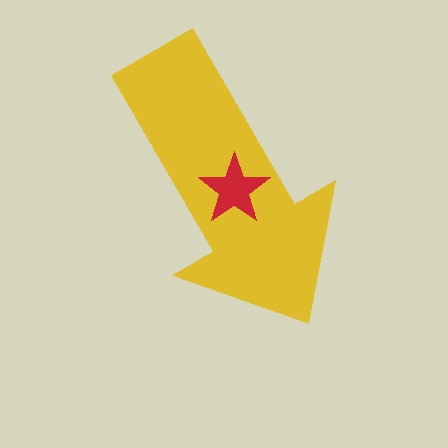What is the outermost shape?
The yellow arrow.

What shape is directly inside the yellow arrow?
The red star.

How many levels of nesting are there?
2.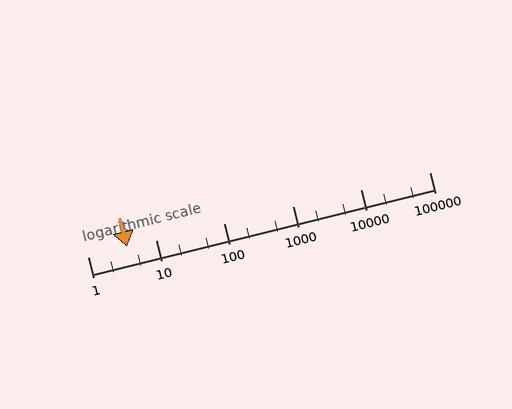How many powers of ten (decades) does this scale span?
The scale spans 5 decades, from 1 to 100000.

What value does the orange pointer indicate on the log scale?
The pointer indicates approximately 3.8.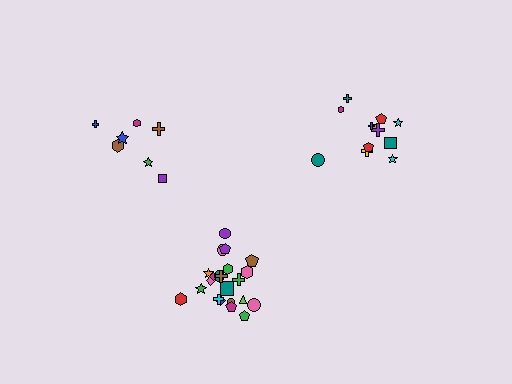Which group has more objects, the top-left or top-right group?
The top-right group.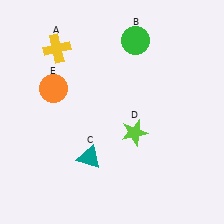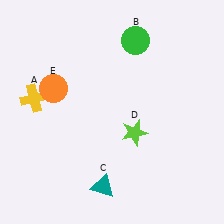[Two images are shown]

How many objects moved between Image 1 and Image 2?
2 objects moved between the two images.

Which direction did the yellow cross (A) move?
The yellow cross (A) moved down.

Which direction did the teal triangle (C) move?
The teal triangle (C) moved down.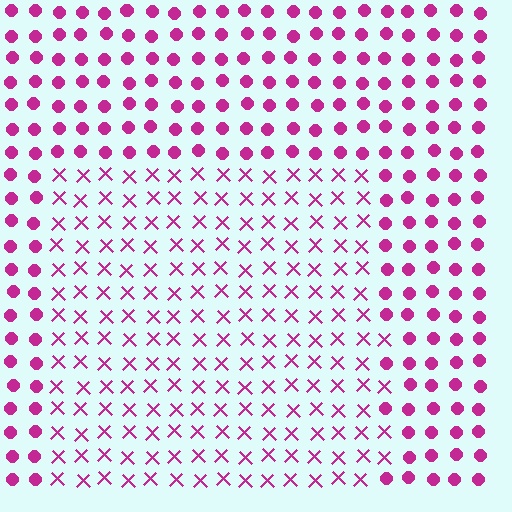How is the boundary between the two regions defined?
The boundary is defined by a change in element shape: X marks inside vs. circles outside. All elements share the same color and spacing.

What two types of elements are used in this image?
The image uses X marks inside the rectangle region and circles outside it.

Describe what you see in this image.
The image is filled with small magenta elements arranged in a uniform grid. A rectangle-shaped region contains X marks, while the surrounding area contains circles. The boundary is defined purely by the change in element shape.